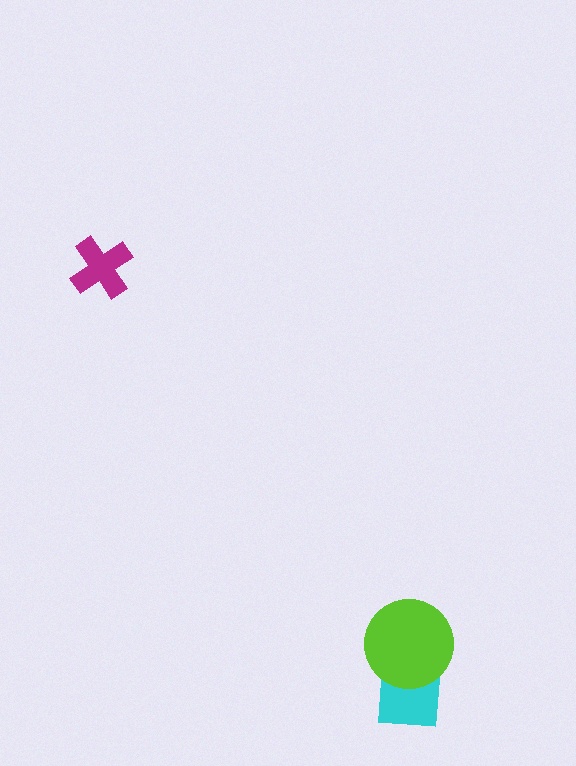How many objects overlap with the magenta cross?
0 objects overlap with the magenta cross.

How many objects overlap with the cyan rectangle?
1 object overlaps with the cyan rectangle.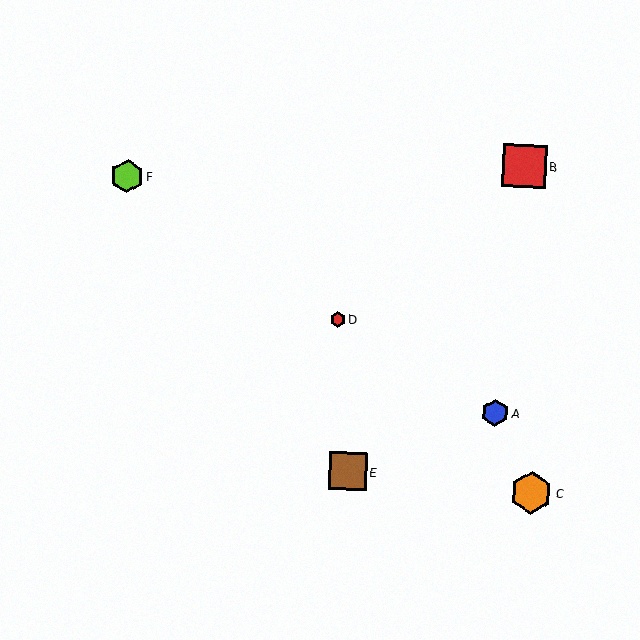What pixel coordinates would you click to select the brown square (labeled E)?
Click at (348, 471) to select the brown square E.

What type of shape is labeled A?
Shape A is a blue hexagon.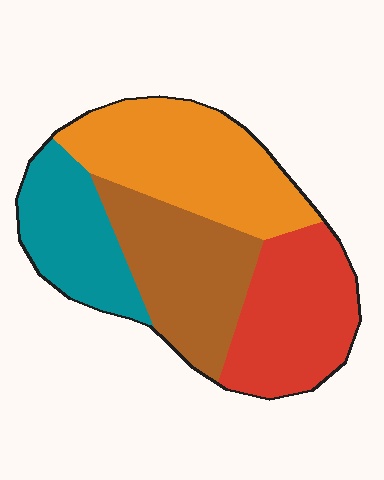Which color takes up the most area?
Orange, at roughly 30%.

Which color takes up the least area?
Teal, at roughly 20%.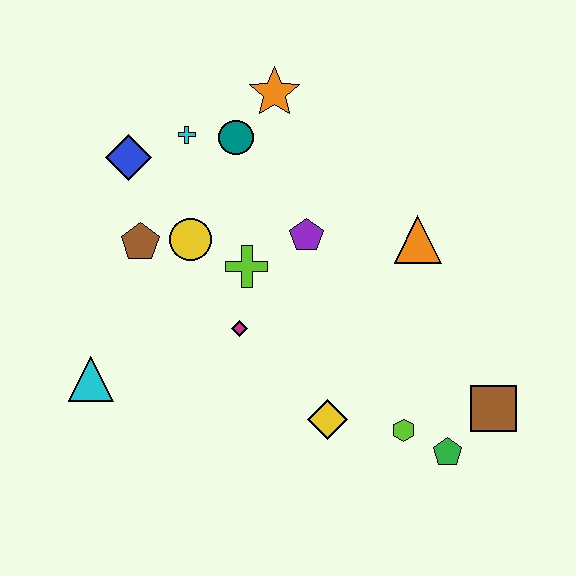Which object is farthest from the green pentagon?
The blue diamond is farthest from the green pentagon.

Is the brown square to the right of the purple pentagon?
Yes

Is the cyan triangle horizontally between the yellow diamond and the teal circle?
No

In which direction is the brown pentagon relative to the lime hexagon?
The brown pentagon is to the left of the lime hexagon.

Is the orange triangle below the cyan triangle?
No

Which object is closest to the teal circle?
The cyan cross is closest to the teal circle.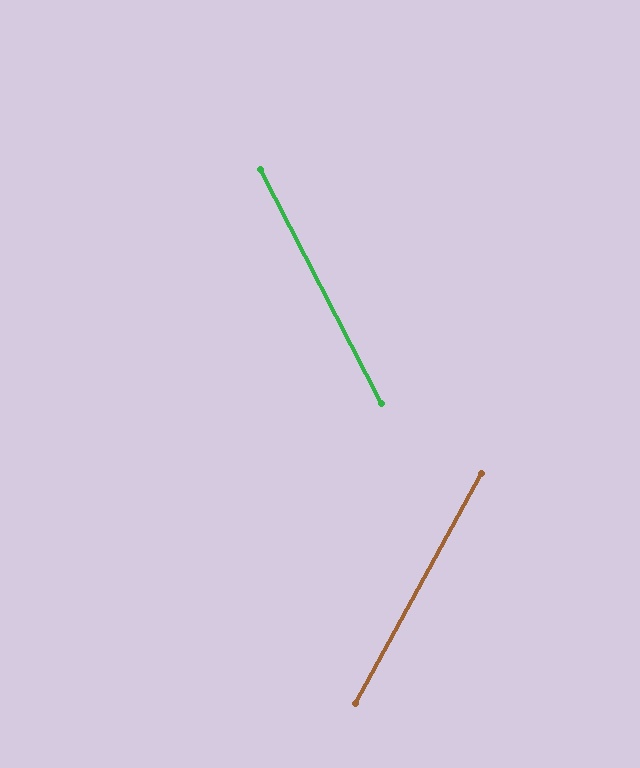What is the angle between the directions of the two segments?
Approximately 56 degrees.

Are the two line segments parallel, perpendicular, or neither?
Neither parallel nor perpendicular — they differ by about 56°.